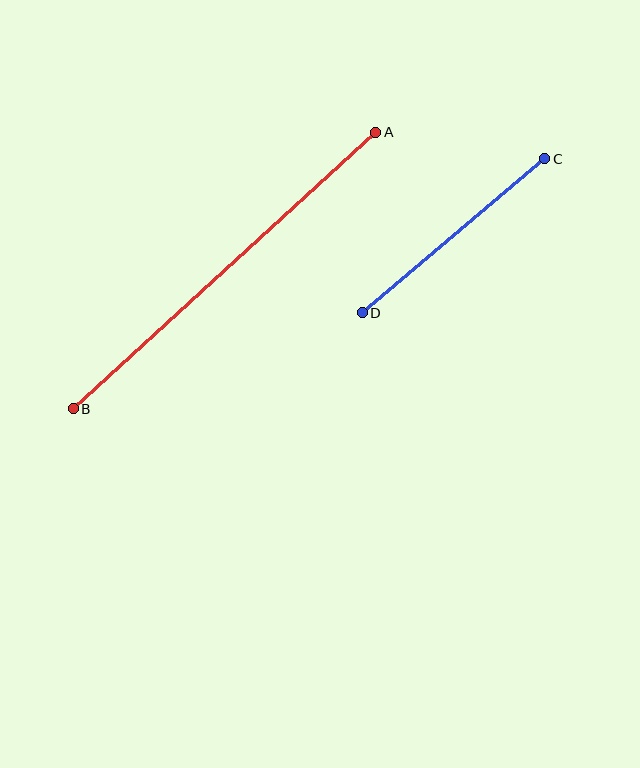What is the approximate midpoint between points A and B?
The midpoint is at approximately (225, 270) pixels.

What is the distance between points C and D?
The distance is approximately 239 pixels.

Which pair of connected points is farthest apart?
Points A and B are farthest apart.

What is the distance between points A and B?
The distance is approximately 410 pixels.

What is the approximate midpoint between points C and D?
The midpoint is at approximately (454, 236) pixels.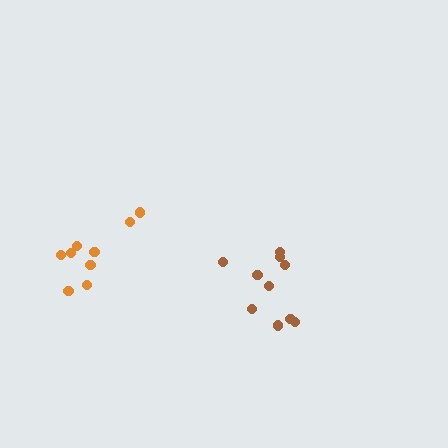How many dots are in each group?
Group 1: 10 dots, Group 2: 9 dots (19 total).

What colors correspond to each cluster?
The clusters are colored: brown, orange.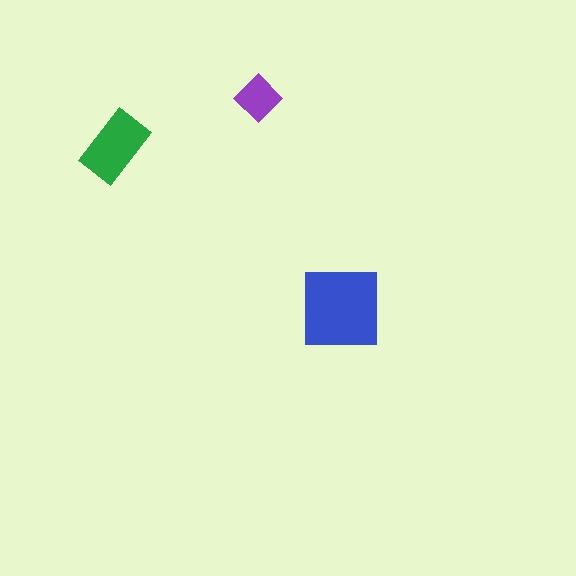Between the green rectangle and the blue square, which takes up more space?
The blue square.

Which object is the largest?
The blue square.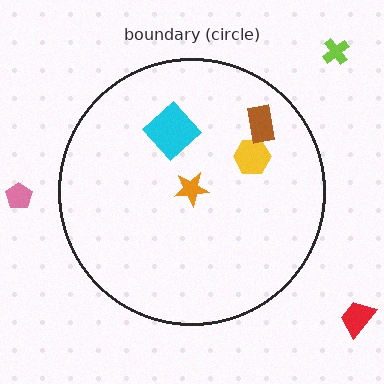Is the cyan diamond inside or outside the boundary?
Inside.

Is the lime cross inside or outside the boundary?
Outside.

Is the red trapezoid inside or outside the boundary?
Outside.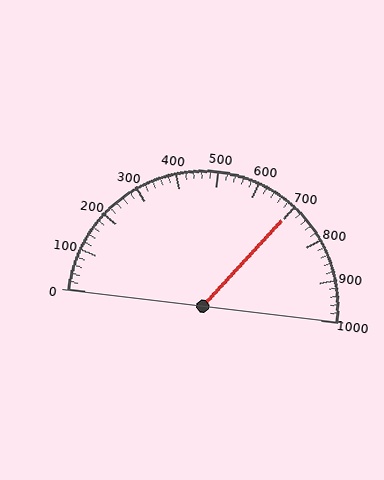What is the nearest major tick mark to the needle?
The nearest major tick mark is 700.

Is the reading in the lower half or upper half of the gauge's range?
The reading is in the upper half of the range (0 to 1000).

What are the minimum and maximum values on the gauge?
The gauge ranges from 0 to 1000.